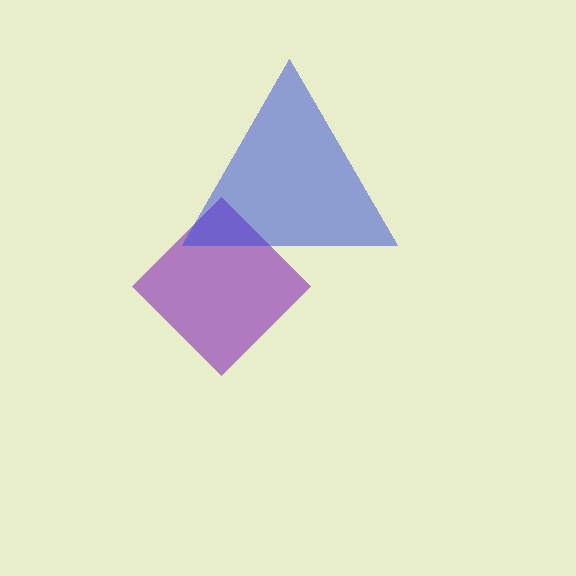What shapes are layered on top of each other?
The layered shapes are: a purple diamond, a blue triangle.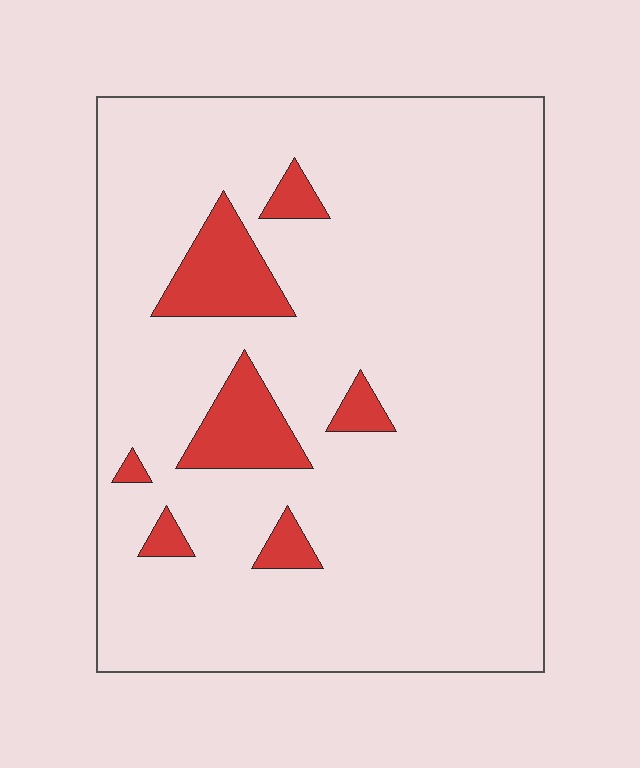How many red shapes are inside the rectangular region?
7.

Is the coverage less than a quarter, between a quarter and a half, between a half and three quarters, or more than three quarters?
Less than a quarter.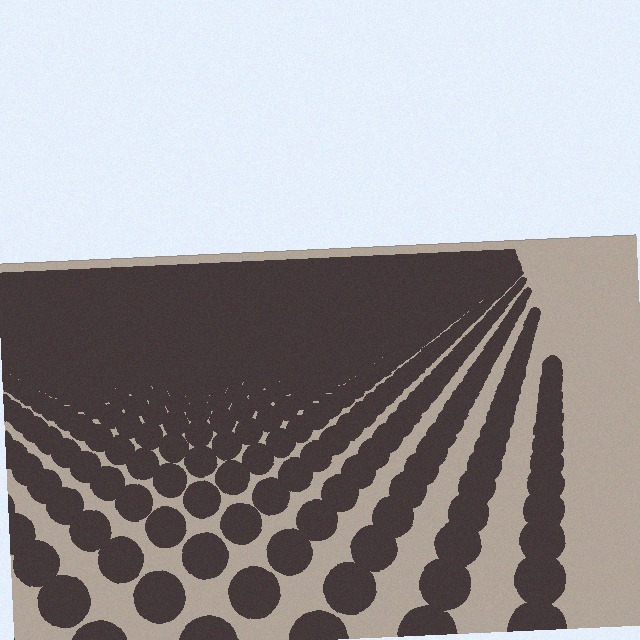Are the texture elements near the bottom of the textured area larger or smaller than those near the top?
Larger. Near the bottom, elements are closer to the viewer and appear at a bigger on-screen size.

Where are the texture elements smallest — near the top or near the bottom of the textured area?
Near the top.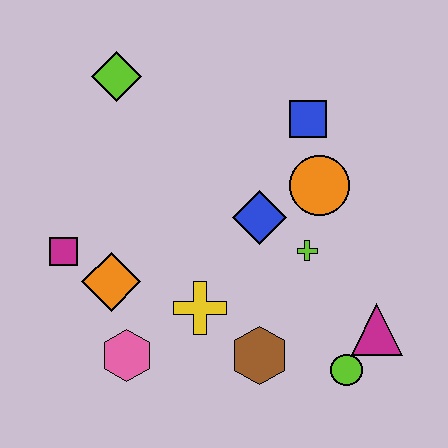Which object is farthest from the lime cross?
The lime diamond is farthest from the lime cross.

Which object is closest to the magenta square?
The orange diamond is closest to the magenta square.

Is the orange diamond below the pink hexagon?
No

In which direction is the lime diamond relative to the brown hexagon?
The lime diamond is above the brown hexagon.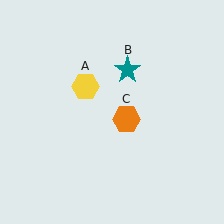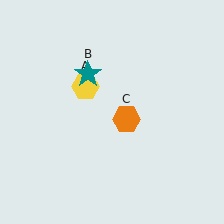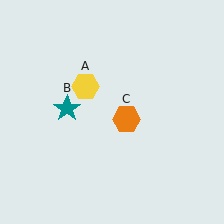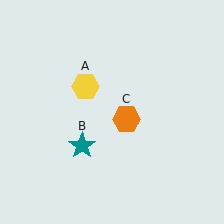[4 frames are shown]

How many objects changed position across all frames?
1 object changed position: teal star (object B).